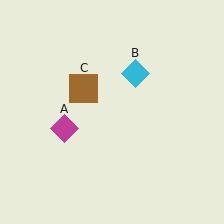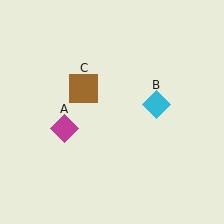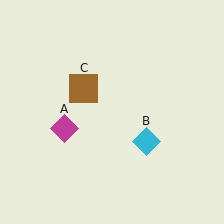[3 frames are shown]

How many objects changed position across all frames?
1 object changed position: cyan diamond (object B).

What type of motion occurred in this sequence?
The cyan diamond (object B) rotated clockwise around the center of the scene.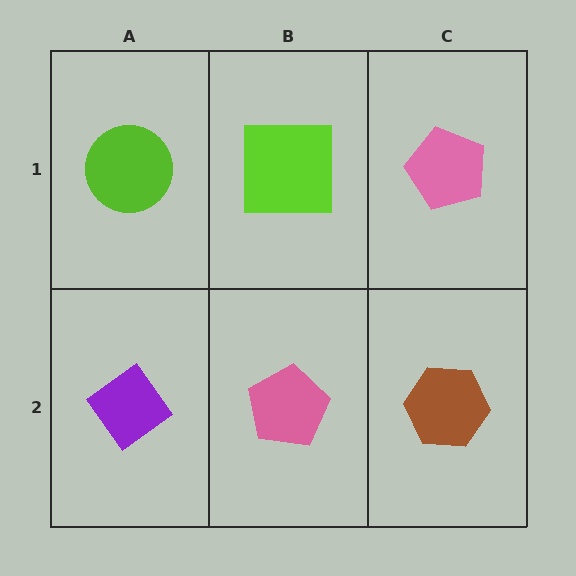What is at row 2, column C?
A brown hexagon.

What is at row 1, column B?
A lime square.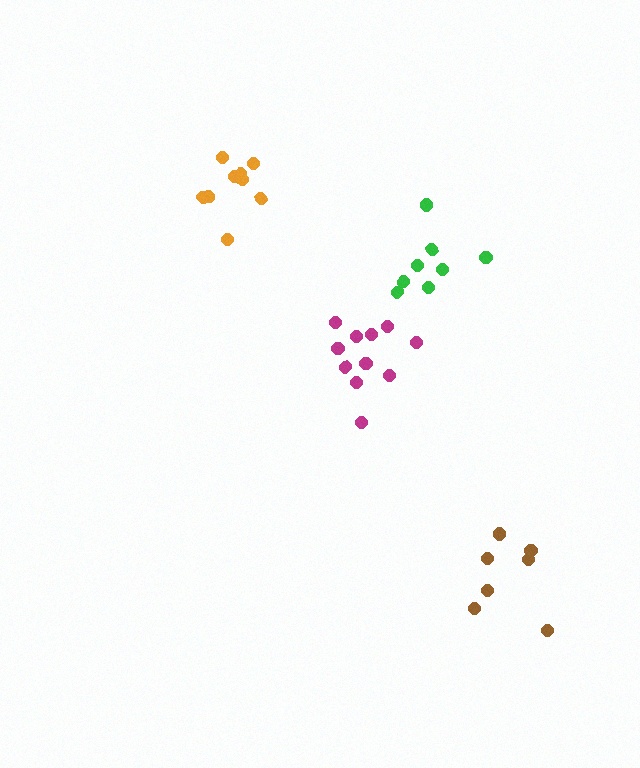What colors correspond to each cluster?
The clusters are colored: magenta, brown, orange, green.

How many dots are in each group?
Group 1: 11 dots, Group 2: 7 dots, Group 3: 9 dots, Group 4: 8 dots (35 total).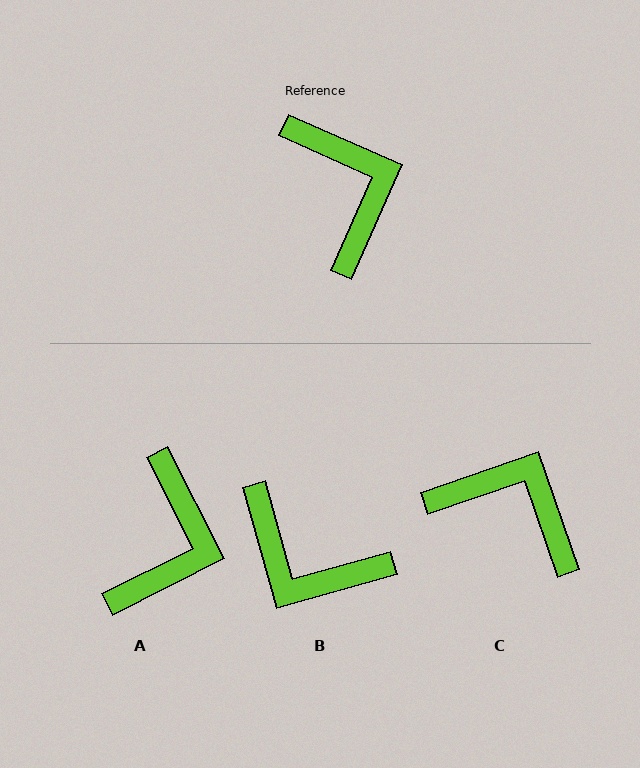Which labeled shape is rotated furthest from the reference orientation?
B, about 141 degrees away.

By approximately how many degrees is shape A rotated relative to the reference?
Approximately 39 degrees clockwise.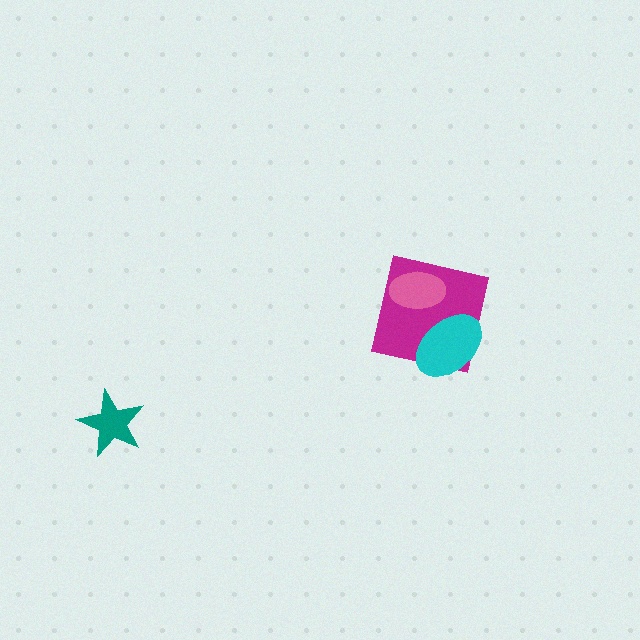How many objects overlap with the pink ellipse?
1 object overlaps with the pink ellipse.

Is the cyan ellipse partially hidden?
No, no other shape covers it.